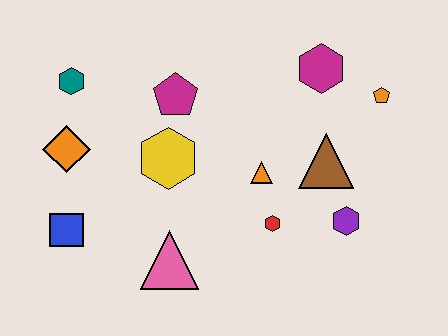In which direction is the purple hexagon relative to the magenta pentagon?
The purple hexagon is to the right of the magenta pentagon.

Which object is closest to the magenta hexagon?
The orange pentagon is closest to the magenta hexagon.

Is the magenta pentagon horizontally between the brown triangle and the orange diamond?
Yes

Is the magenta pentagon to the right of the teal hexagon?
Yes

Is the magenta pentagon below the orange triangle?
No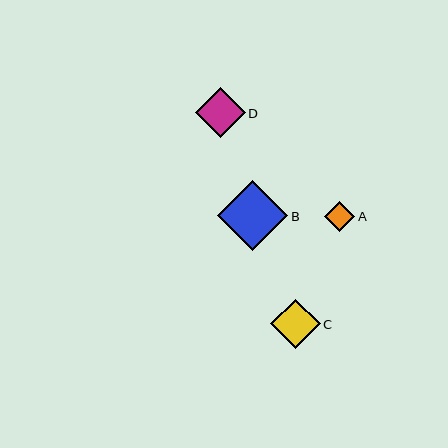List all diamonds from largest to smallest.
From largest to smallest: B, C, D, A.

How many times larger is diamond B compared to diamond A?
Diamond B is approximately 2.3 times the size of diamond A.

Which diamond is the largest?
Diamond B is the largest with a size of approximately 70 pixels.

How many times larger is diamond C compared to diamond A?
Diamond C is approximately 1.6 times the size of diamond A.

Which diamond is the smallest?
Diamond A is the smallest with a size of approximately 30 pixels.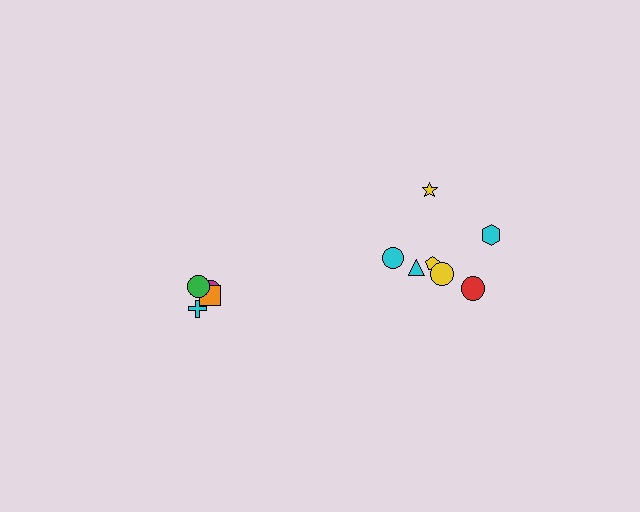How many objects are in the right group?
There are 7 objects.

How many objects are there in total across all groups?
There are 11 objects.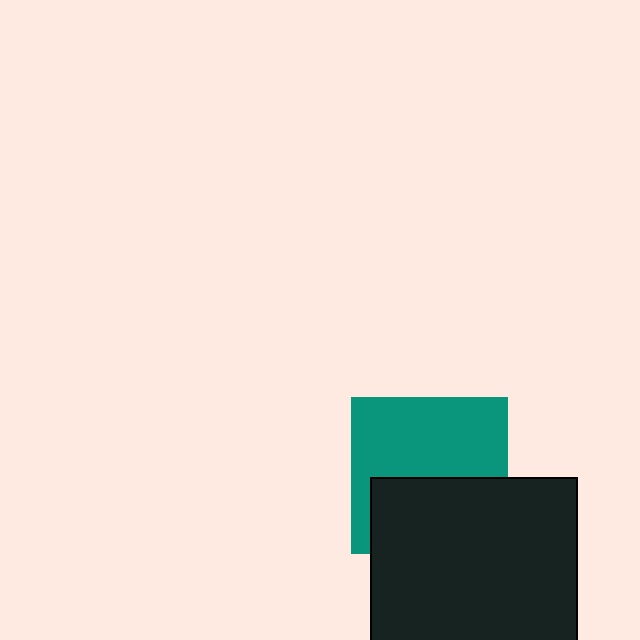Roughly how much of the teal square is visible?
About half of it is visible (roughly 57%).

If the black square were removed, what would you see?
You would see the complete teal square.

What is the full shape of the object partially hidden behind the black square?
The partially hidden object is a teal square.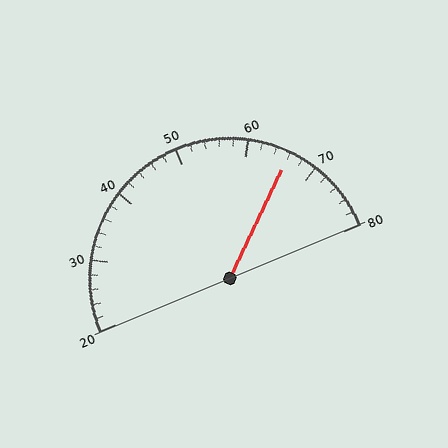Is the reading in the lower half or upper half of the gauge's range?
The reading is in the upper half of the range (20 to 80).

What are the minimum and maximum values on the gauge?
The gauge ranges from 20 to 80.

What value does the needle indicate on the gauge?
The needle indicates approximately 66.